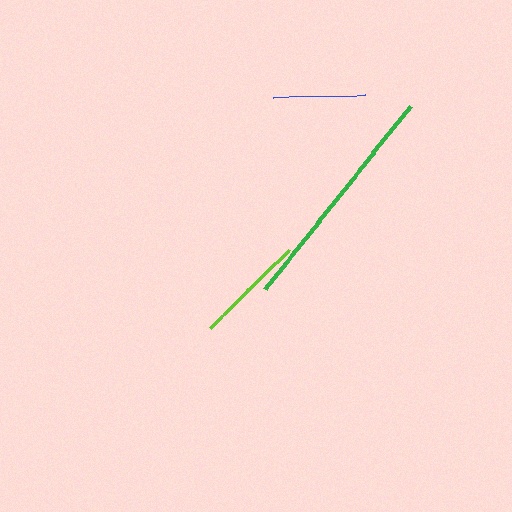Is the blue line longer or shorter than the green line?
The green line is longer than the blue line.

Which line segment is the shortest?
The blue line is the shortest at approximately 92 pixels.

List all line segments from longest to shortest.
From longest to shortest: green, lime, blue.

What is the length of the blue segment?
The blue segment is approximately 92 pixels long.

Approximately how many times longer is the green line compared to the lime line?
The green line is approximately 2.1 times the length of the lime line.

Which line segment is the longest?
The green line is the longest at approximately 234 pixels.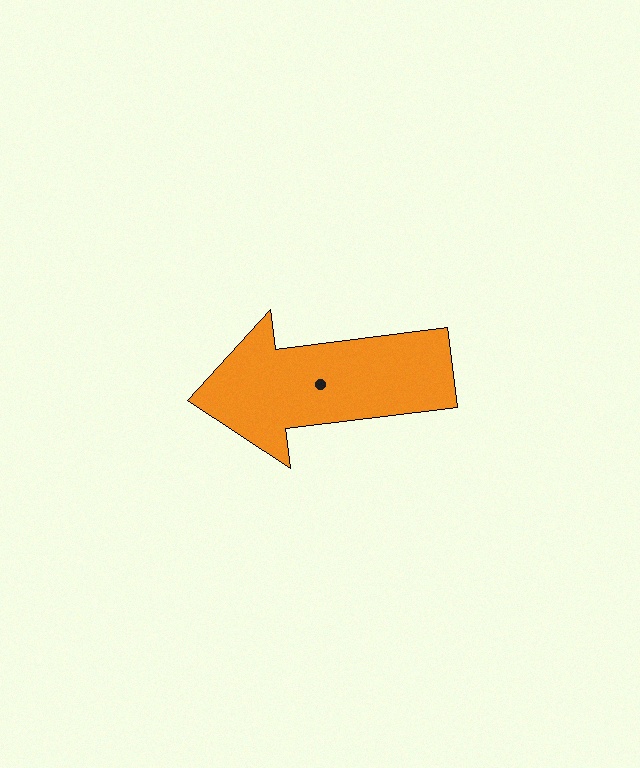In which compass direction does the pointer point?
West.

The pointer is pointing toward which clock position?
Roughly 9 o'clock.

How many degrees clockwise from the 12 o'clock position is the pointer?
Approximately 263 degrees.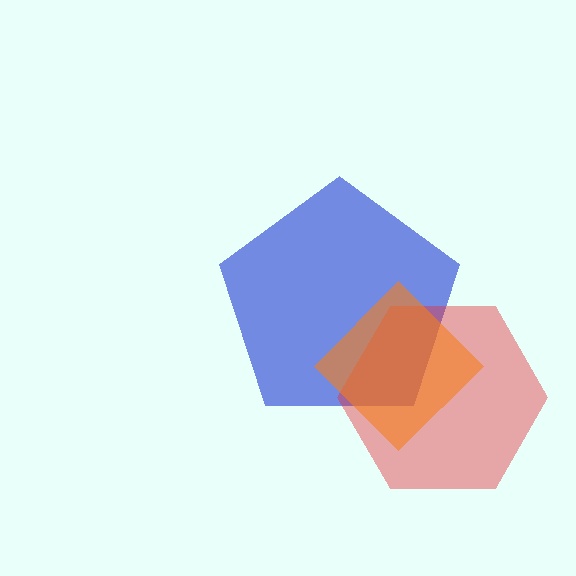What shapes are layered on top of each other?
The layered shapes are: a blue pentagon, a red hexagon, an orange diamond.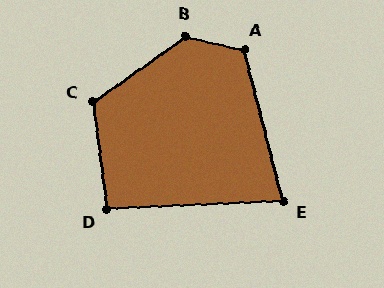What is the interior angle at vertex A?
Approximately 117 degrees (obtuse).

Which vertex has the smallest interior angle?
E, at approximately 78 degrees.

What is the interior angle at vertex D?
Approximately 95 degrees (approximately right).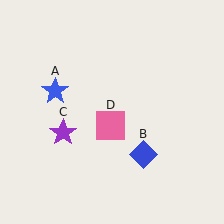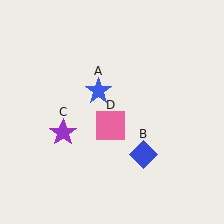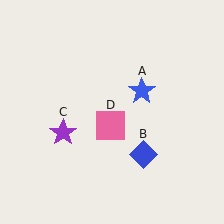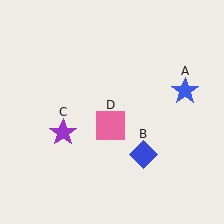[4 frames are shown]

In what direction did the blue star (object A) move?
The blue star (object A) moved right.